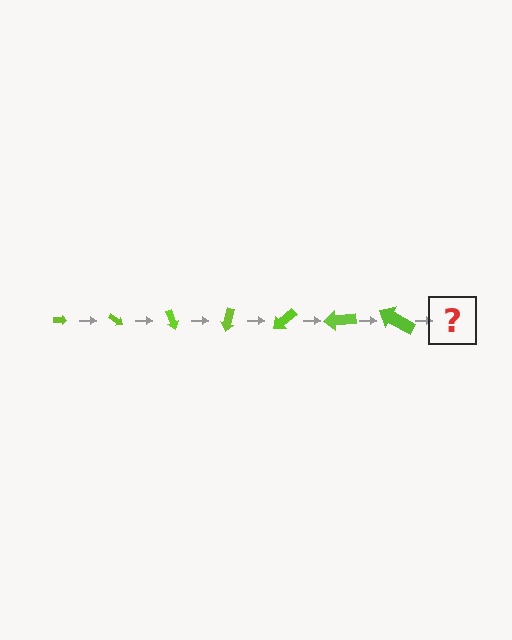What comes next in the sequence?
The next element should be an arrow, larger than the previous one and rotated 245 degrees from the start.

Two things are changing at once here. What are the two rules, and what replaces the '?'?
The two rules are that the arrow grows larger each step and it rotates 35 degrees each step. The '?' should be an arrow, larger than the previous one and rotated 245 degrees from the start.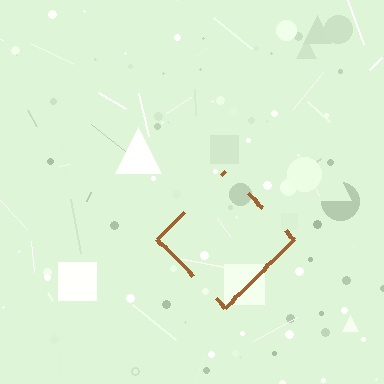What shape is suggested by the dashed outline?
The dashed outline suggests a diamond.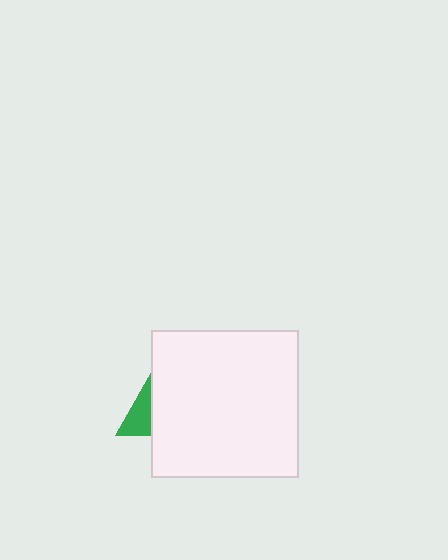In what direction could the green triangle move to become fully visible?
The green triangle could move left. That would shift it out from behind the white square entirely.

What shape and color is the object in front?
The object in front is a white square.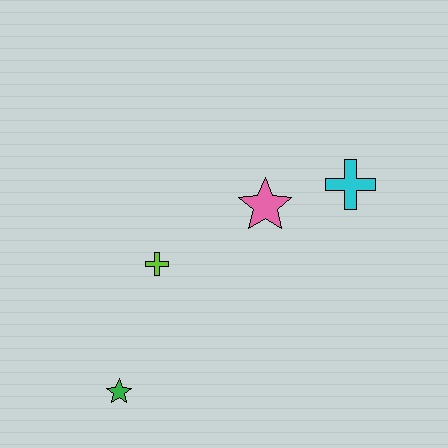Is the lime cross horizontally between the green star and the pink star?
Yes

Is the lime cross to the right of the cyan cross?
No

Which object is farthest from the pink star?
The green star is farthest from the pink star.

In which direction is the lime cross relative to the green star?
The lime cross is above the green star.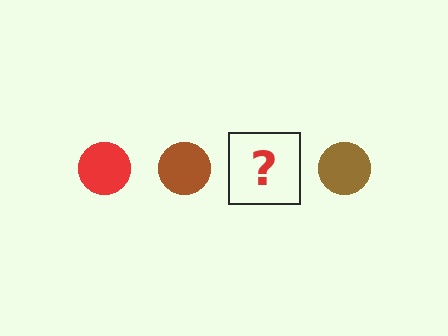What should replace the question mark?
The question mark should be replaced with a red circle.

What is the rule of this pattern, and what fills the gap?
The rule is that the pattern cycles through red, brown circles. The gap should be filled with a red circle.